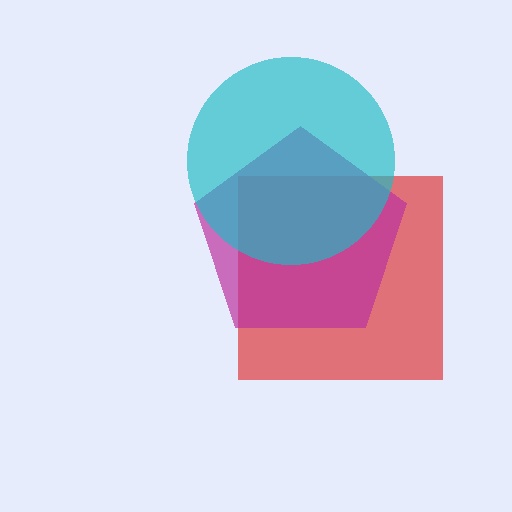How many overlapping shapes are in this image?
There are 3 overlapping shapes in the image.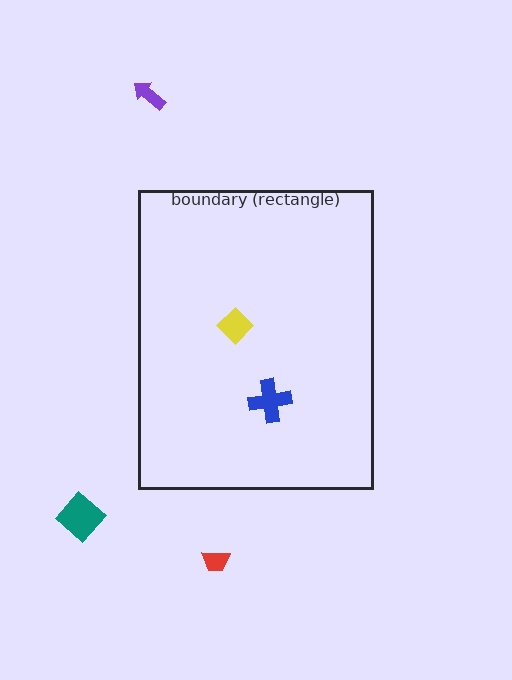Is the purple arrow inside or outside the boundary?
Outside.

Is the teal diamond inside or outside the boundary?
Outside.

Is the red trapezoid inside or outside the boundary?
Outside.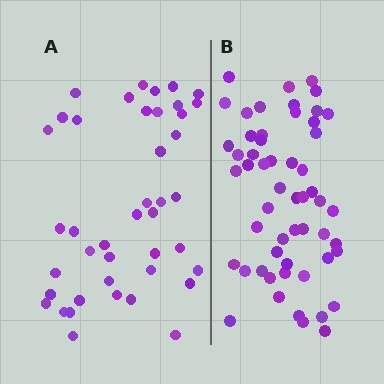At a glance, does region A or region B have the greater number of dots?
Region B (the right region) has more dots.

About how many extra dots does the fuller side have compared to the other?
Region B has approximately 15 more dots than region A.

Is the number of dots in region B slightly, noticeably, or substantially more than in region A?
Region B has noticeably more, but not dramatically so. The ratio is roughly 1.3 to 1.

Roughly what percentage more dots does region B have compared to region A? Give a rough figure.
About 30% more.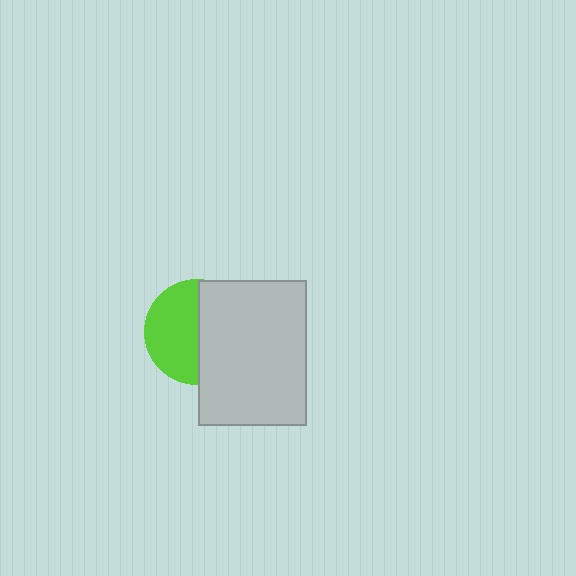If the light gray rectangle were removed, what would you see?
You would see the complete lime circle.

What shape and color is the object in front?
The object in front is a light gray rectangle.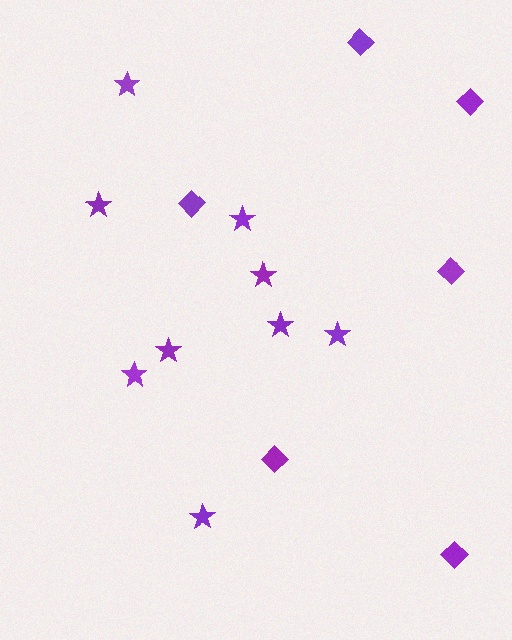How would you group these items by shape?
There are 2 groups: one group of diamonds (6) and one group of stars (9).